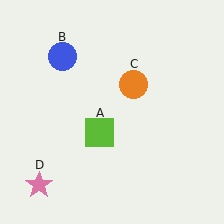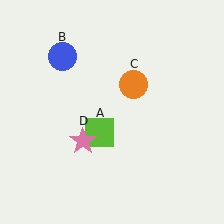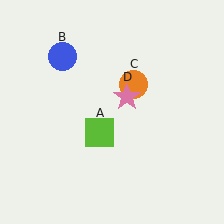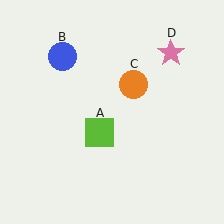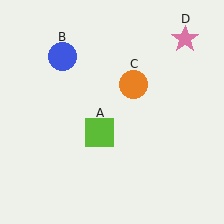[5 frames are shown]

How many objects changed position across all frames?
1 object changed position: pink star (object D).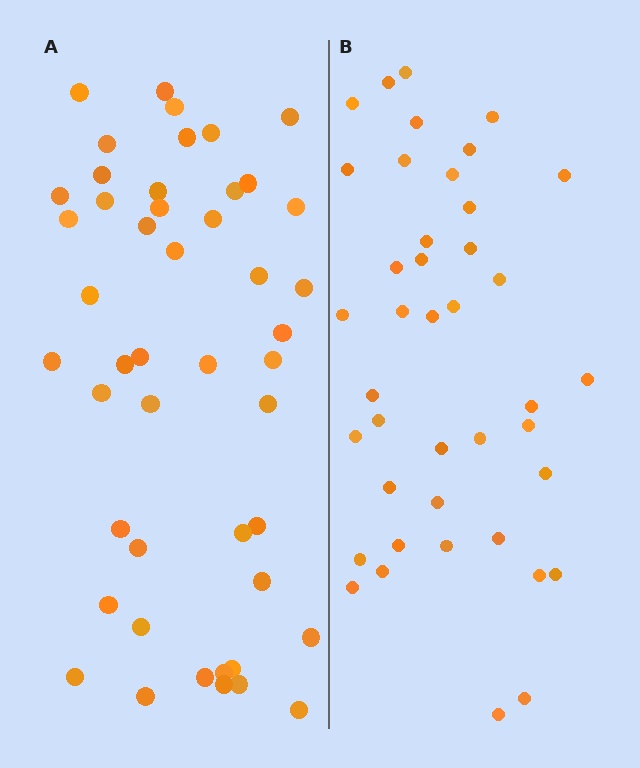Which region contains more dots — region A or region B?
Region A (the left region) has more dots.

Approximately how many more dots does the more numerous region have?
Region A has about 6 more dots than region B.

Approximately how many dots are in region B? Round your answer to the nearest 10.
About 40 dots. (The exact count is 41, which rounds to 40.)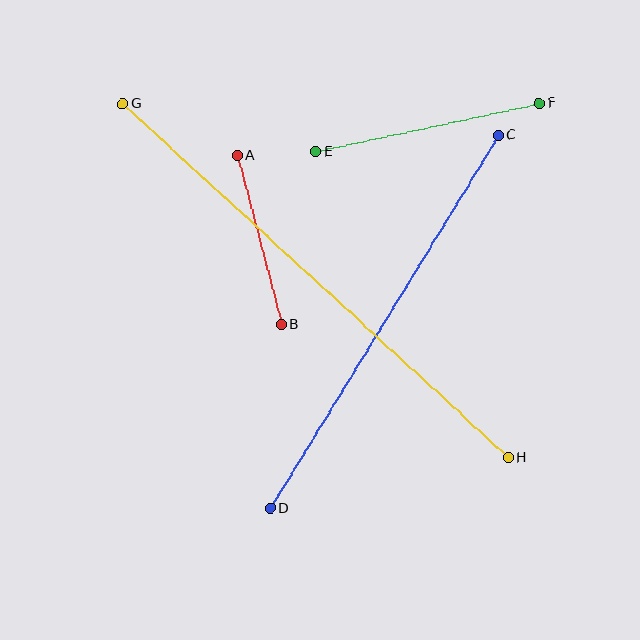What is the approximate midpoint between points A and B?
The midpoint is at approximately (259, 240) pixels.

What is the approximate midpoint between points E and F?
The midpoint is at approximately (427, 127) pixels.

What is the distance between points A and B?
The distance is approximately 175 pixels.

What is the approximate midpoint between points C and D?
The midpoint is at approximately (384, 322) pixels.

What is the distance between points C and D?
The distance is approximately 437 pixels.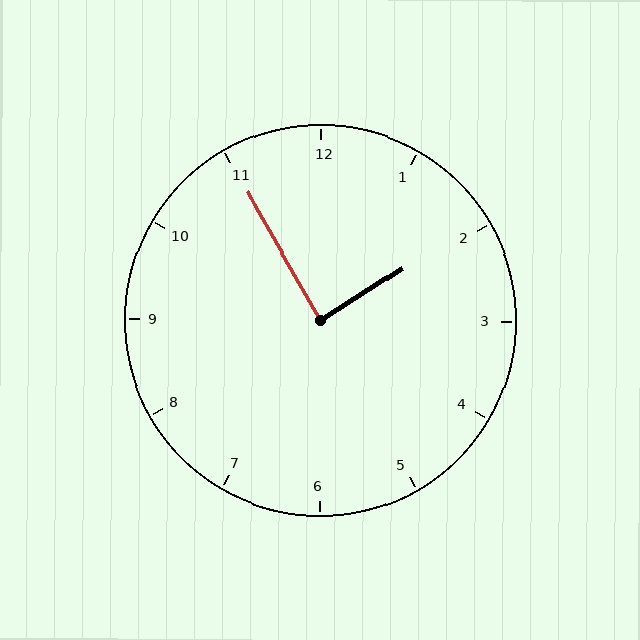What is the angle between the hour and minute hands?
Approximately 88 degrees.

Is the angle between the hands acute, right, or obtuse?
It is right.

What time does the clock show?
1:55.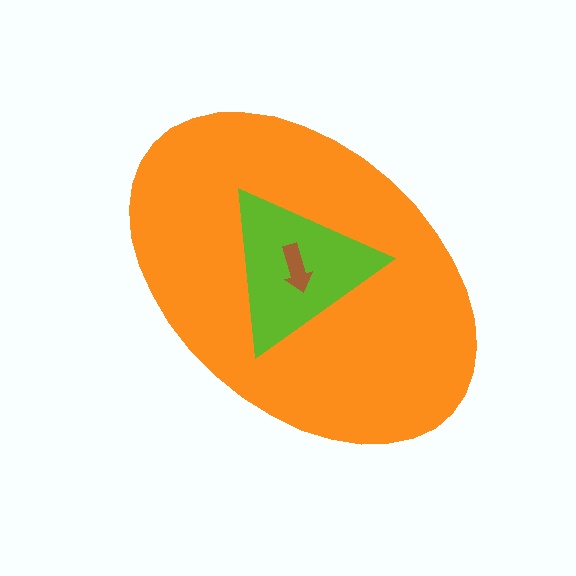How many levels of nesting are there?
3.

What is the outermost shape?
The orange ellipse.